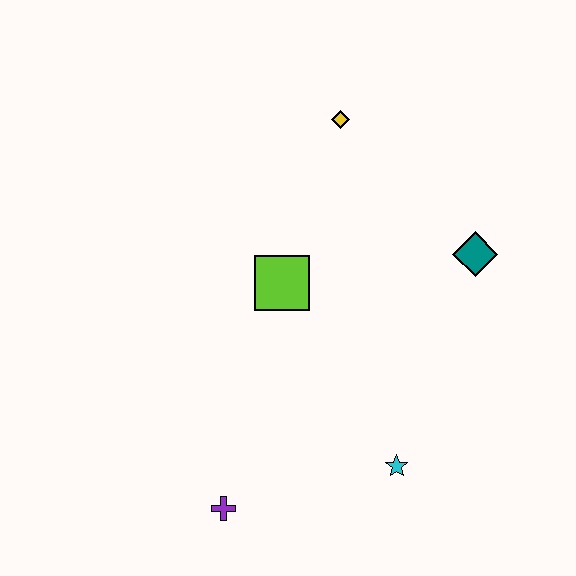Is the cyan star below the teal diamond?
Yes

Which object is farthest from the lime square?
The purple cross is farthest from the lime square.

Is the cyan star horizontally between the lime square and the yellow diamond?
No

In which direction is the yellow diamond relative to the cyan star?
The yellow diamond is above the cyan star.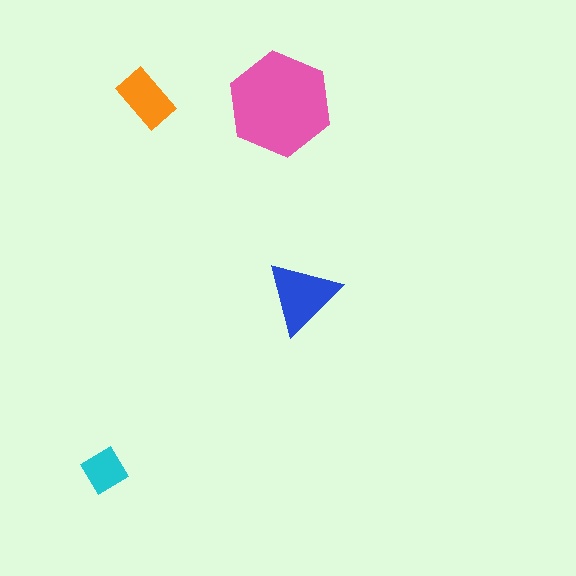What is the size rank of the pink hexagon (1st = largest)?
1st.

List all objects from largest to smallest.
The pink hexagon, the blue triangle, the orange rectangle, the cyan diamond.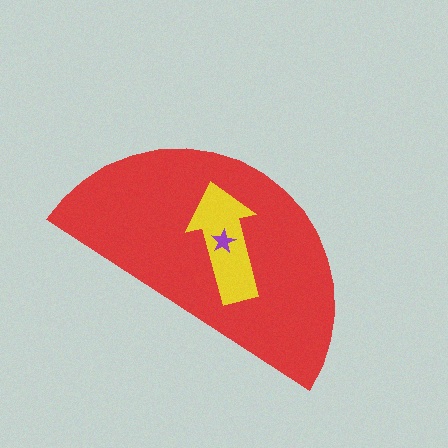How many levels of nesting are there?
3.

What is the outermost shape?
The red semicircle.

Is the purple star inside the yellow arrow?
Yes.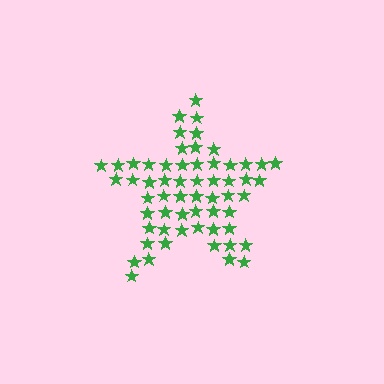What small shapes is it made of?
It is made of small stars.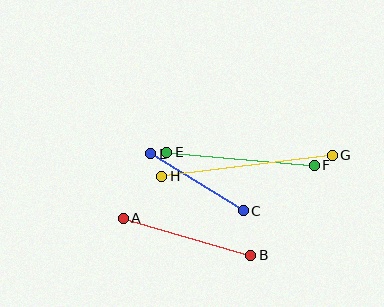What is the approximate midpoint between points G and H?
The midpoint is at approximately (247, 166) pixels.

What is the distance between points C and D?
The distance is approximately 109 pixels.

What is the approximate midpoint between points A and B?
The midpoint is at approximately (187, 237) pixels.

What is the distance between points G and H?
The distance is approximately 172 pixels.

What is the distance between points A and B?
The distance is approximately 133 pixels.